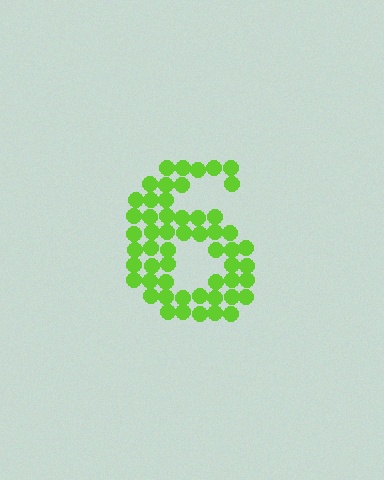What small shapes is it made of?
It is made of small circles.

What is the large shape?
The large shape is the digit 6.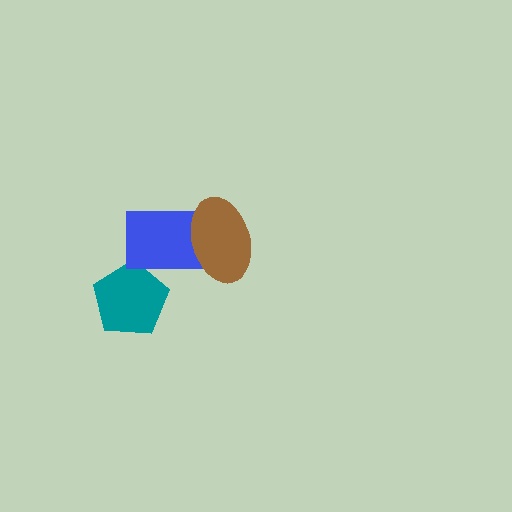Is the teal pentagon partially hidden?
Yes, it is partially covered by another shape.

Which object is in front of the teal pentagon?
The blue rectangle is in front of the teal pentagon.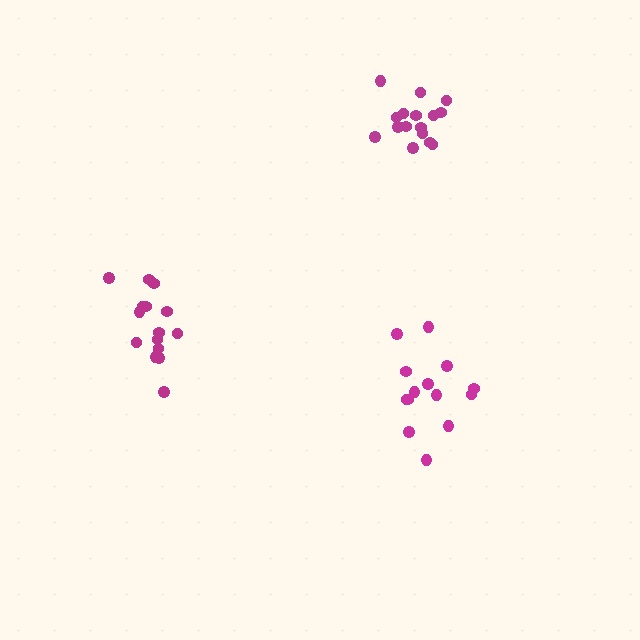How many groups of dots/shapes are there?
There are 3 groups.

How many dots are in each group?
Group 1: 15 dots, Group 2: 14 dots, Group 3: 16 dots (45 total).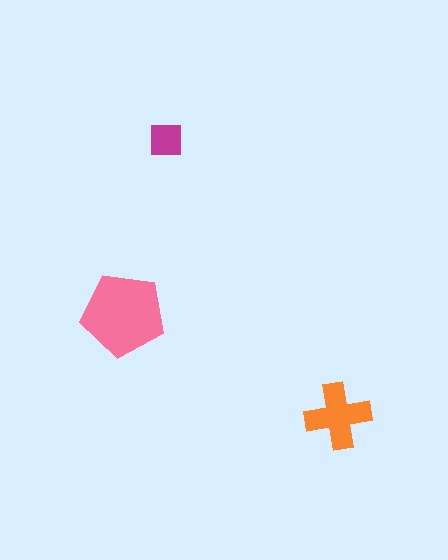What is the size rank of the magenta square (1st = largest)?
3rd.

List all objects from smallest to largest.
The magenta square, the orange cross, the pink pentagon.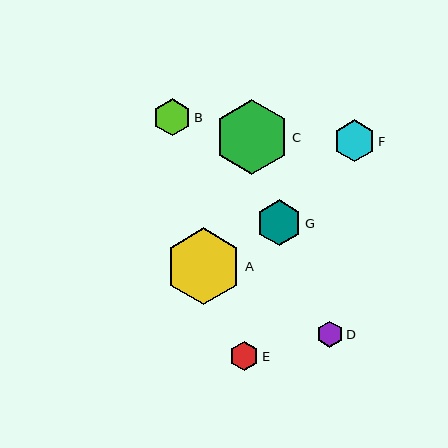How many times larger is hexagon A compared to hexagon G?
Hexagon A is approximately 1.7 times the size of hexagon G.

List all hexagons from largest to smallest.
From largest to smallest: A, C, G, F, B, E, D.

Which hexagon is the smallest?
Hexagon D is the smallest with a size of approximately 26 pixels.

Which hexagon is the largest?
Hexagon A is the largest with a size of approximately 77 pixels.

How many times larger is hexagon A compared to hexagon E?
Hexagon A is approximately 2.7 times the size of hexagon E.